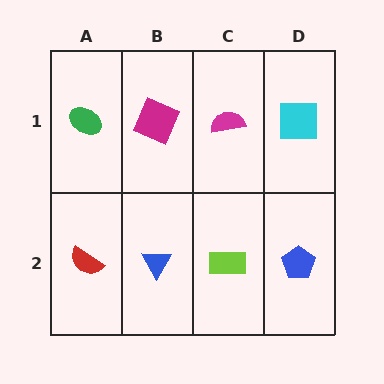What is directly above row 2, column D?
A cyan square.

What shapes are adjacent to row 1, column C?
A lime rectangle (row 2, column C), a magenta square (row 1, column B), a cyan square (row 1, column D).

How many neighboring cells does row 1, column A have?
2.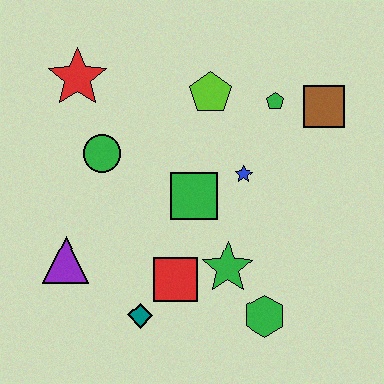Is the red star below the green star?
No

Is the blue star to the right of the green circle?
Yes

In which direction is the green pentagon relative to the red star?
The green pentagon is to the right of the red star.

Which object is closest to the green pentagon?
The brown square is closest to the green pentagon.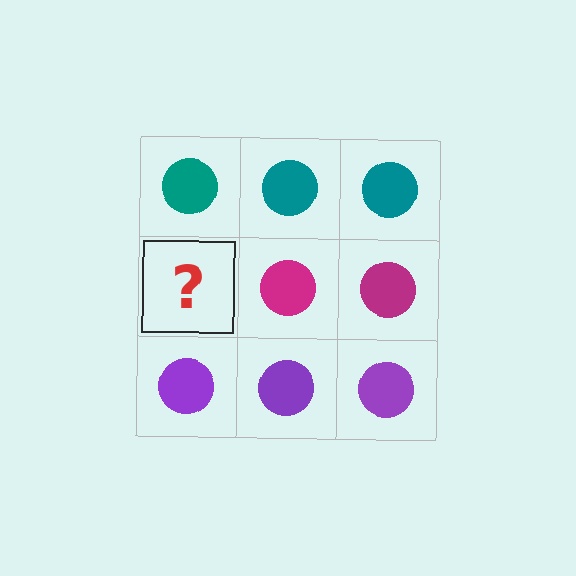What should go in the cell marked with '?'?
The missing cell should contain a magenta circle.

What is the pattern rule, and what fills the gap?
The rule is that each row has a consistent color. The gap should be filled with a magenta circle.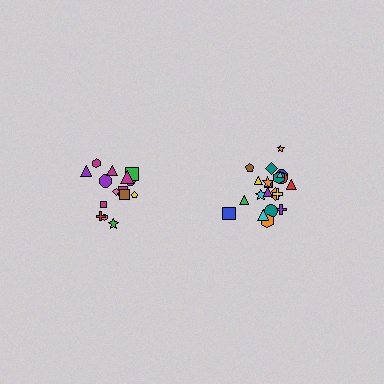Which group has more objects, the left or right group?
The right group.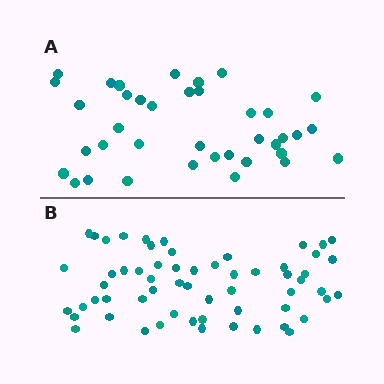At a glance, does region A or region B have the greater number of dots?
Region B (the bottom region) has more dots.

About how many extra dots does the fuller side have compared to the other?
Region B has approximately 20 more dots than region A.